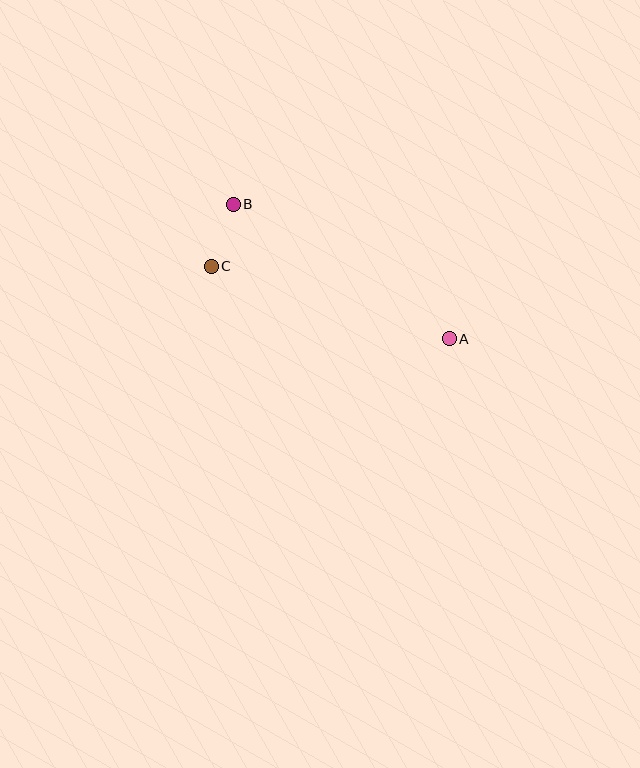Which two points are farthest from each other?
Points A and B are farthest from each other.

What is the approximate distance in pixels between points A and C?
The distance between A and C is approximately 249 pixels.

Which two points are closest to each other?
Points B and C are closest to each other.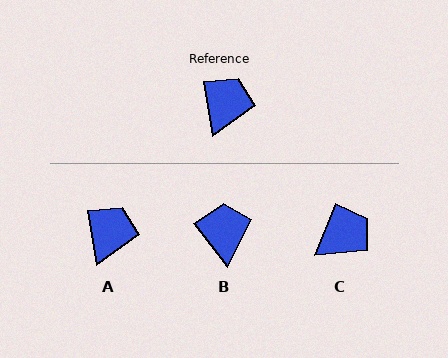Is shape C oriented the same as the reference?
No, it is off by about 31 degrees.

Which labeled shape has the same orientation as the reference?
A.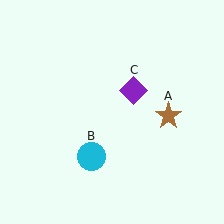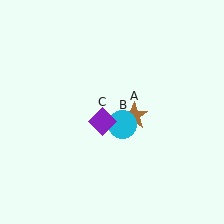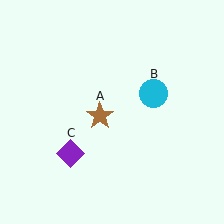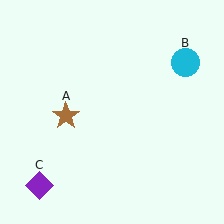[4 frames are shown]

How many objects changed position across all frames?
3 objects changed position: brown star (object A), cyan circle (object B), purple diamond (object C).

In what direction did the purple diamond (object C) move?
The purple diamond (object C) moved down and to the left.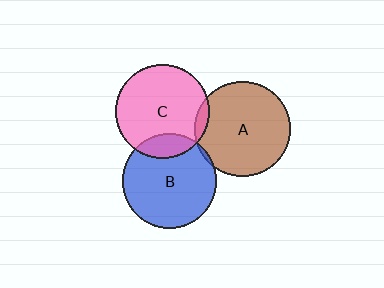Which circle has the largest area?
Circle A (brown).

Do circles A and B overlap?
Yes.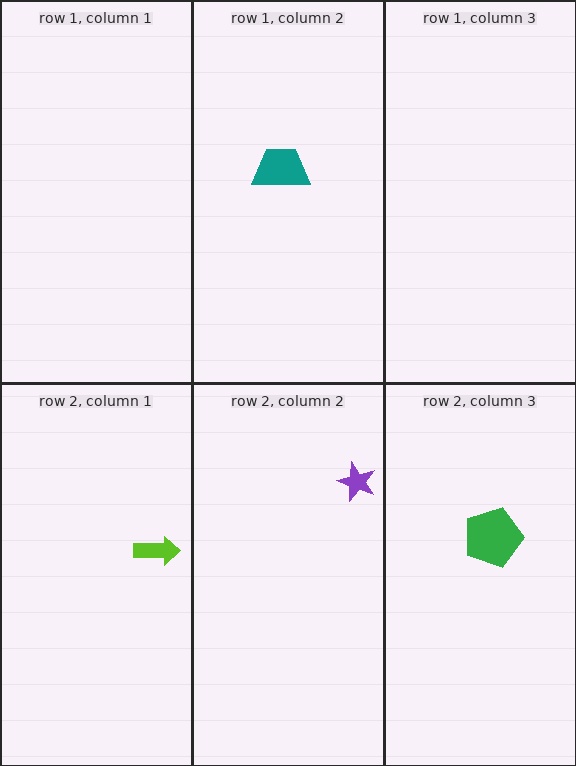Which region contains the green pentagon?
The row 2, column 3 region.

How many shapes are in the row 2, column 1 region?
1.